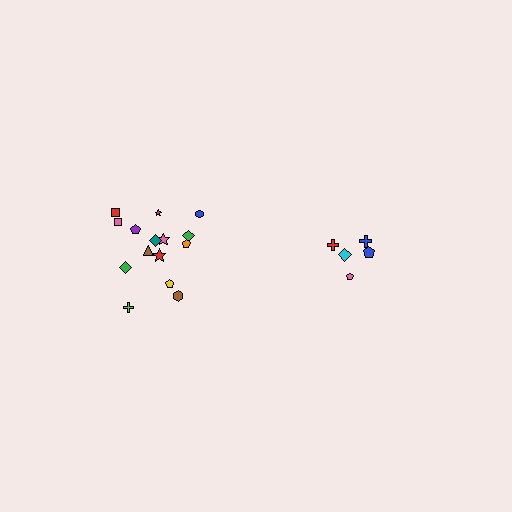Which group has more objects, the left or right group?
The left group.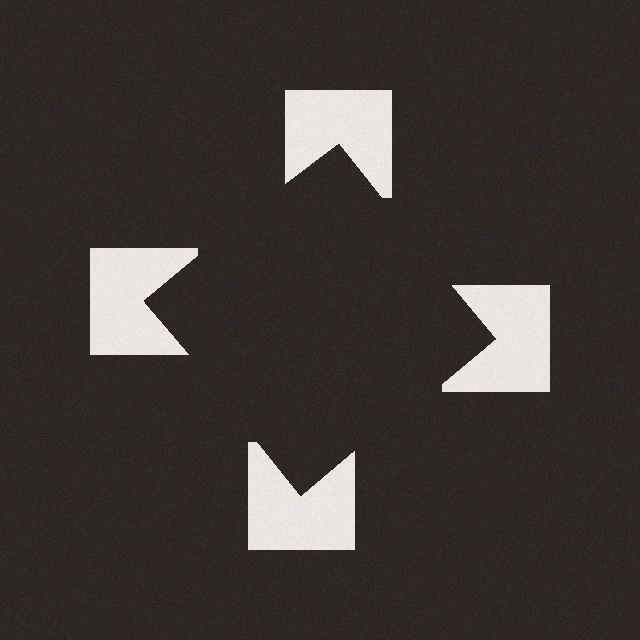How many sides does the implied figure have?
4 sides.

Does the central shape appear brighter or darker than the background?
It typically appears slightly darker than the background, even though no actual brightness change is drawn.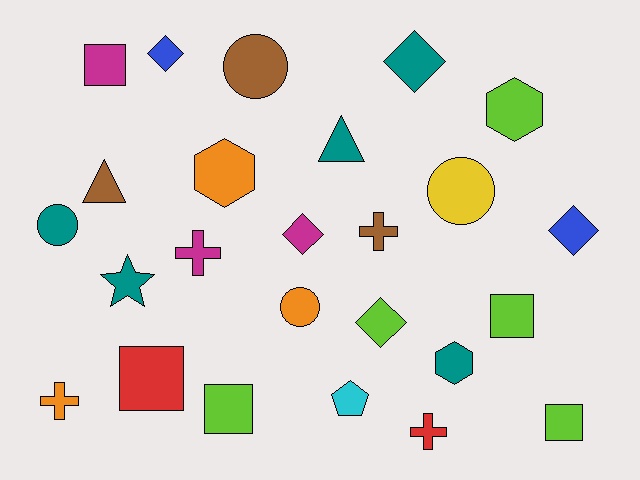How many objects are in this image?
There are 25 objects.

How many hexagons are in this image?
There are 3 hexagons.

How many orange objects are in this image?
There are 3 orange objects.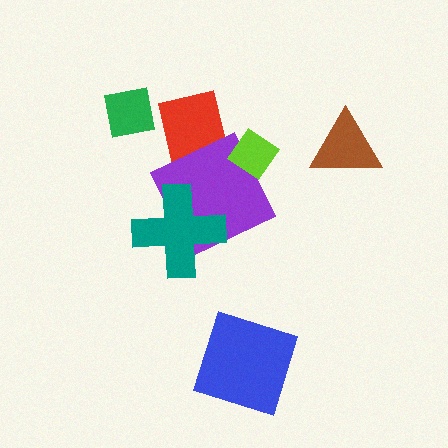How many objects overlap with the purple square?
3 objects overlap with the purple square.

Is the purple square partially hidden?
Yes, it is partially covered by another shape.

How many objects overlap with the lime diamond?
2 objects overlap with the lime diamond.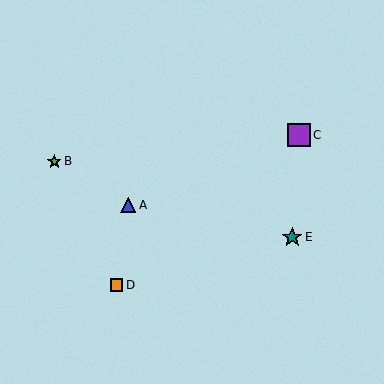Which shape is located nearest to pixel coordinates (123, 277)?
The orange square (labeled D) at (116, 285) is nearest to that location.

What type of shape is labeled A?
Shape A is a blue triangle.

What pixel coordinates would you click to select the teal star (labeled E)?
Click at (292, 237) to select the teal star E.